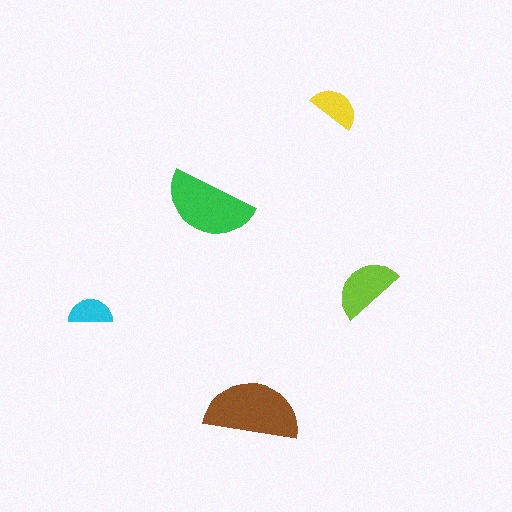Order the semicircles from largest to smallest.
the brown one, the green one, the lime one, the yellow one, the cyan one.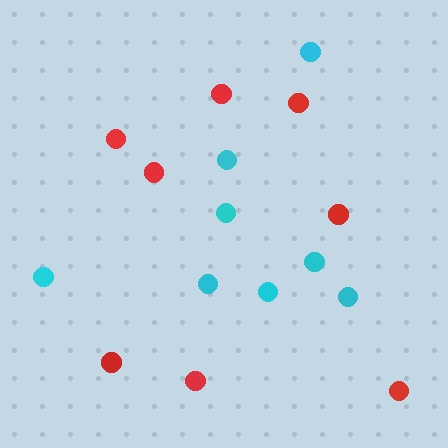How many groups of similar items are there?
There are 2 groups: one group of red circles (8) and one group of cyan circles (8).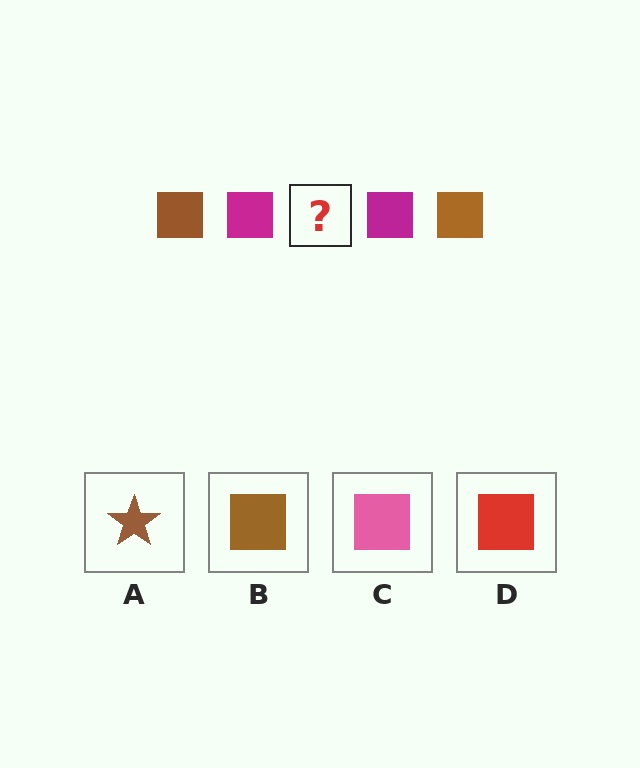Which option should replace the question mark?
Option B.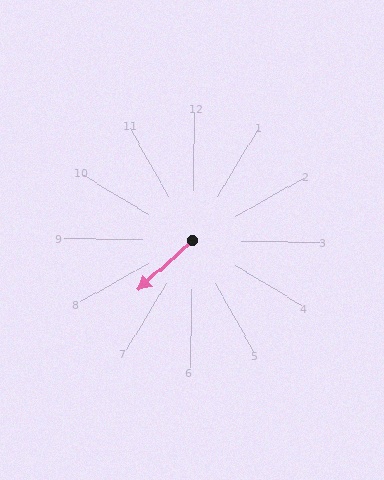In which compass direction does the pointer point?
Southwest.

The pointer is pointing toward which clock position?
Roughly 8 o'clock.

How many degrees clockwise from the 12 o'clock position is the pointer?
Approximately 226 degrees.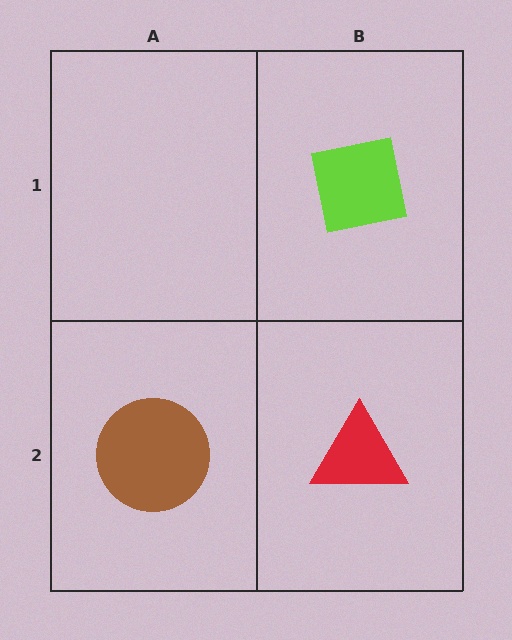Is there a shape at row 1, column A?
No, that cell is empty.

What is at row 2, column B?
A red triangle.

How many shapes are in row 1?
1 shape.